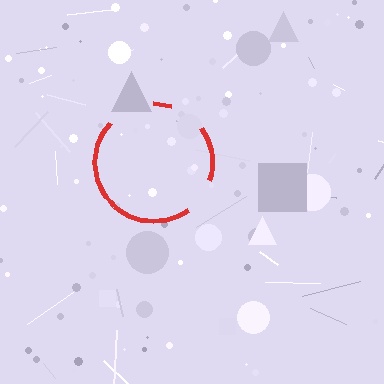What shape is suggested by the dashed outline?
The dashed outline suggests a circle.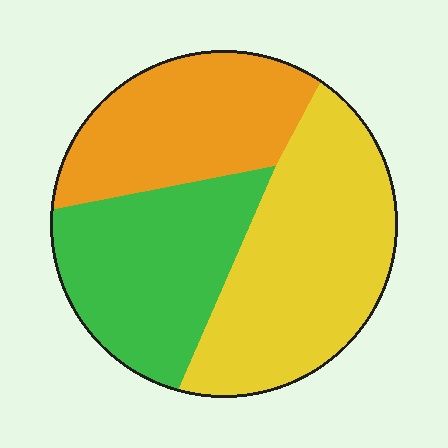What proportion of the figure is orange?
Orange takes up about one quarter (1/4) of the figure.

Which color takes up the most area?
Yellow, at roughly 40%.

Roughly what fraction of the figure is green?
Green takes up about one third (1/3) of the figure.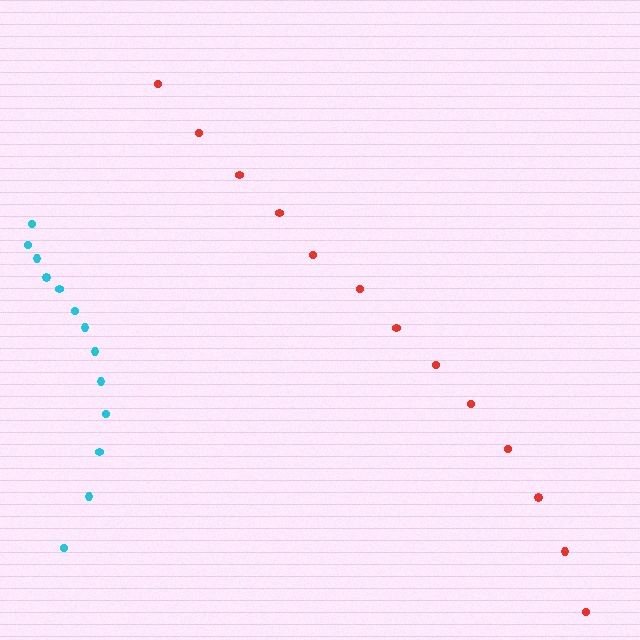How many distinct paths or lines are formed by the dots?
There are 2 distinct paths.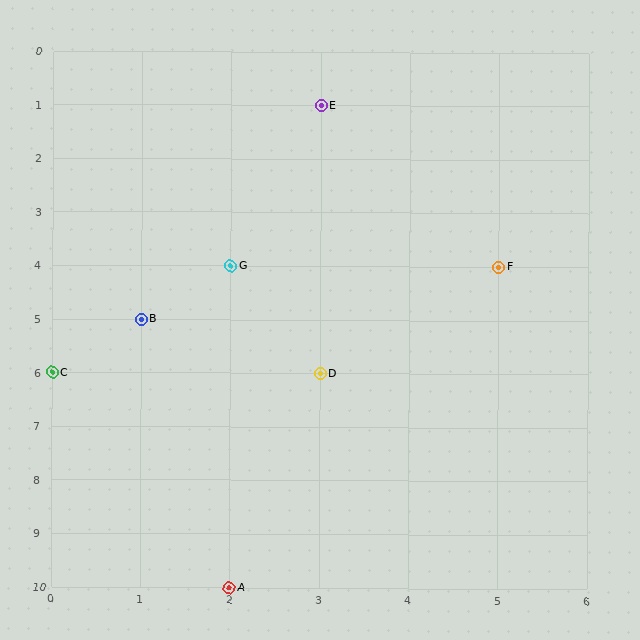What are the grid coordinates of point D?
Point D is at grid coordinates (3, 6).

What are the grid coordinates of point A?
Point A is at grid coordinates (2, 10).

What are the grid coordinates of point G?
Point G is at grid coordinates (2, 4).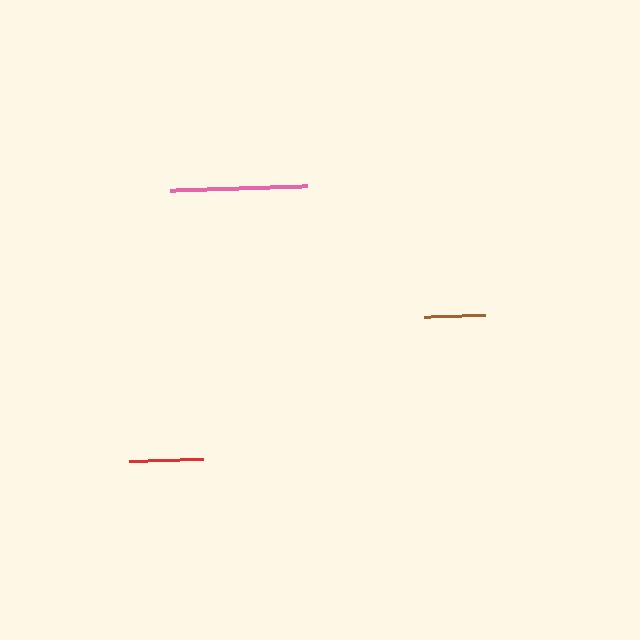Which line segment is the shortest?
The brown line is the shortest at approximately 61 pixels.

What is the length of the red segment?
The red segment is approximately 73 pixels long.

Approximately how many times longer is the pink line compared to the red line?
The pink line is approximately 1.9 times the length of the red line.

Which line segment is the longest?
The pink line is the longest at approximately 137 pixels.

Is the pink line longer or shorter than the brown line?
The pink line is longer than the brown line.